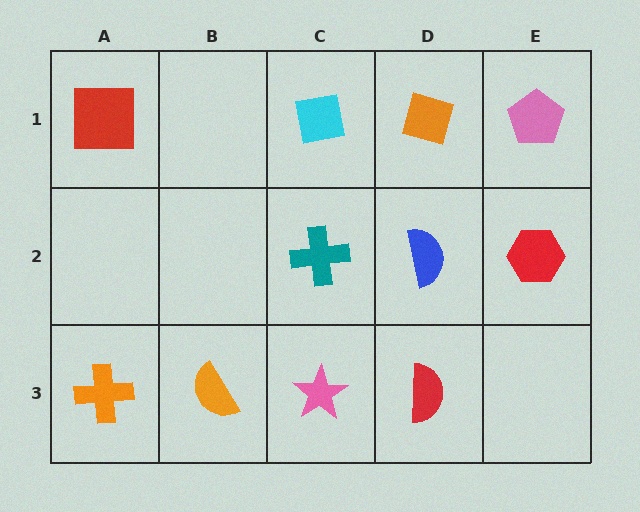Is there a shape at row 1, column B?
No, that cell is empty.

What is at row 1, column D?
An orange diamond.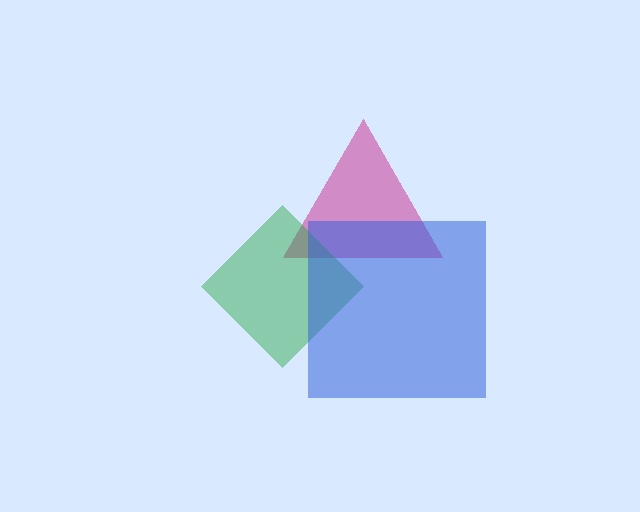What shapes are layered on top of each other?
The layered shapes are: a magenta triangle, a green diamond, a blue square.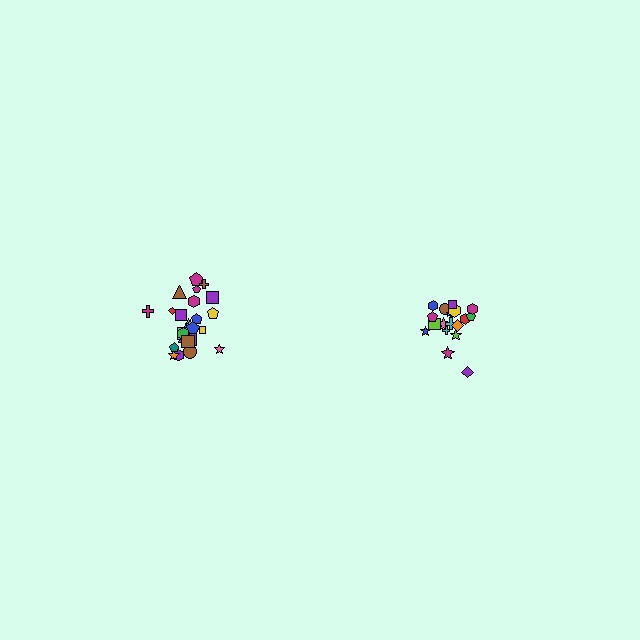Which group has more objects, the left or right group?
The left group.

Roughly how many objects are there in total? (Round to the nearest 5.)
Roughly 45 objects in total.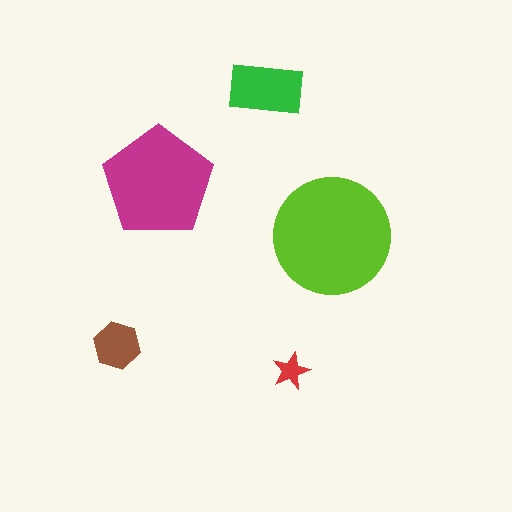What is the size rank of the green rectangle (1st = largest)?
3rd.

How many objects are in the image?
There are 5 objects in the image.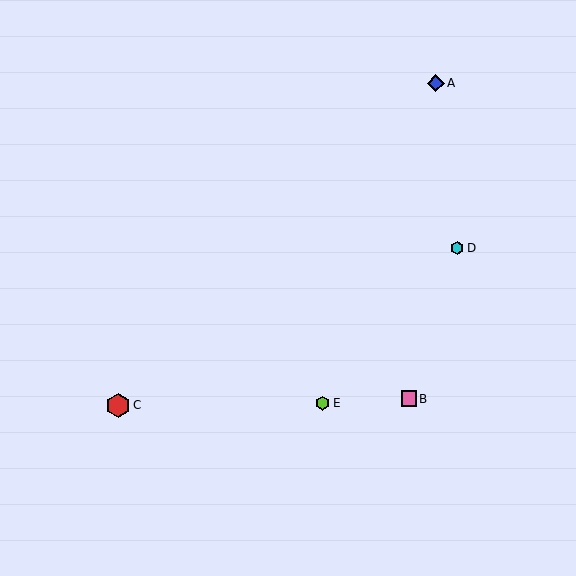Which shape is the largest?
The red hexagon (labeled C) is the largest.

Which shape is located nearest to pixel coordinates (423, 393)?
The pink square (labeled B) at (409, 399) is nearest to that location.